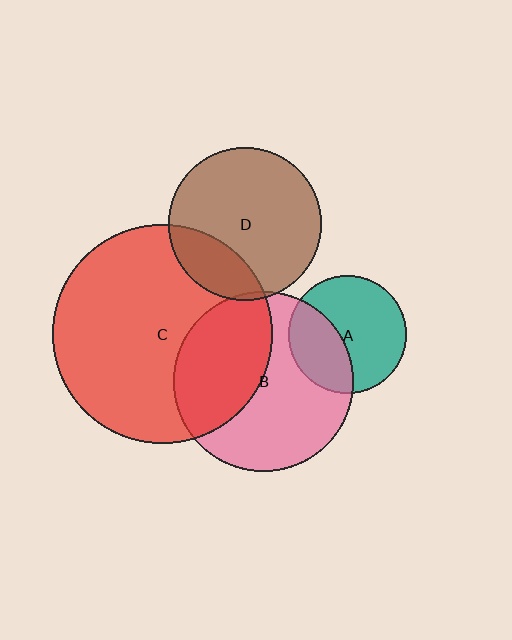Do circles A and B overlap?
Yes.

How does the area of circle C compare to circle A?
Approximately 3.5 times.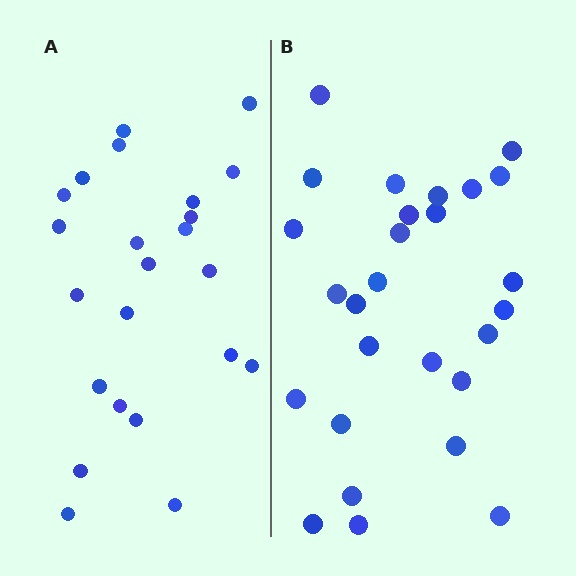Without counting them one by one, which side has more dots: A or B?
Region B (the right region) has more dots.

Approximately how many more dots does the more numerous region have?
Region B has about 4 more dots than region A.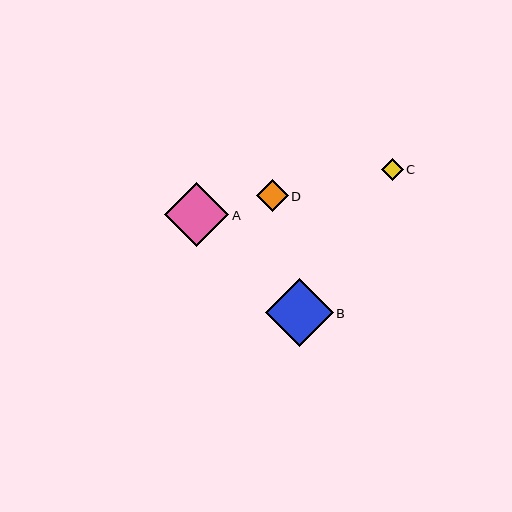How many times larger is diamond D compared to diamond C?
Diamond D is approximately 1.5 times the size of diamond C.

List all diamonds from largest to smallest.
From largest to smallest: B, A, D, C.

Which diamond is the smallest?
Diamond C is the smallest with a size of approximately 22 pixels.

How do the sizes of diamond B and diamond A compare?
Diamond B and diamond A are approximately the same size.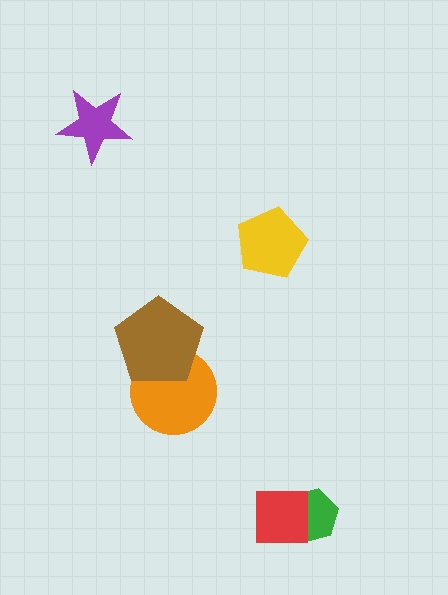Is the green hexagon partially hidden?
Yes, it is partially covered by another shape.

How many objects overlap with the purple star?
0 objects overlap with the purple star.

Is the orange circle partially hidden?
Yes, it is partially covered by another shape.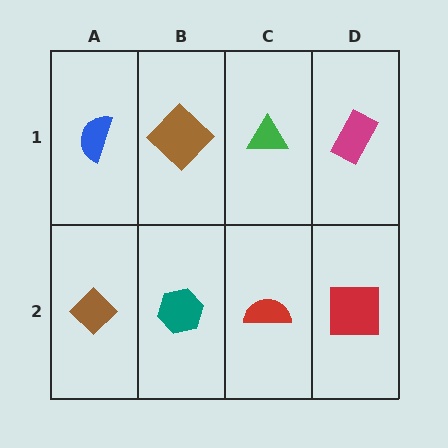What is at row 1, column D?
A magenta rectangle.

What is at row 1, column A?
A blue semicircle.